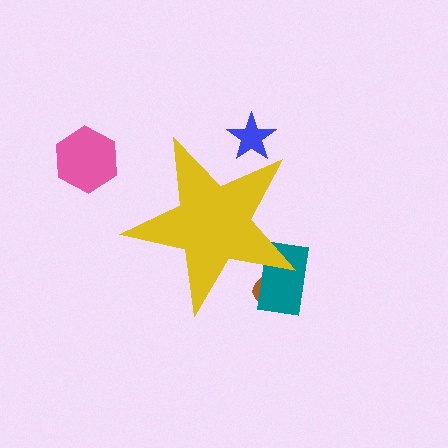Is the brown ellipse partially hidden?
Yes, the brown ellipse is partially hidden behind the yellow star.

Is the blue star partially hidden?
Yes, the blue star is partially hidden behind the yellow star.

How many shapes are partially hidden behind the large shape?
3 shapes are partially hidden.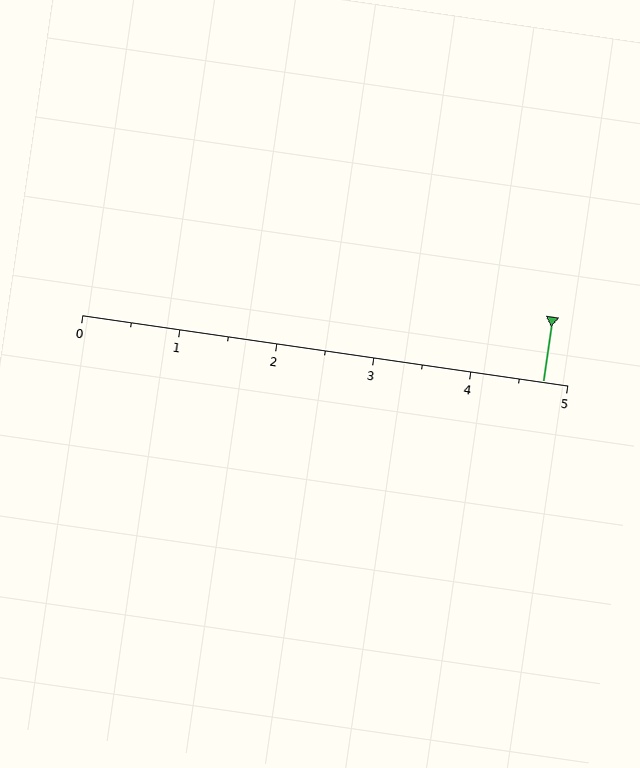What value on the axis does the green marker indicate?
The marker indicates approximately 4.8.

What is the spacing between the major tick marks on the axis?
The major ticks are spaced 1 apart.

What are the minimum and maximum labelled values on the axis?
The axis runs from 0 to 5.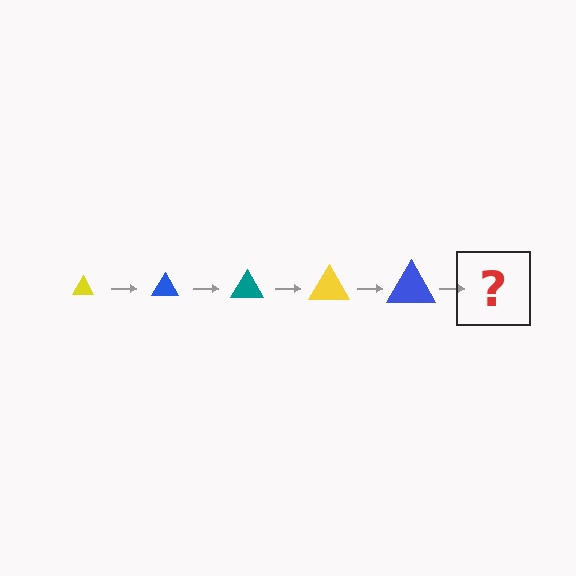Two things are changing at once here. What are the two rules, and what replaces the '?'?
The two rules are that the triangle grows larger each step and the color cycles through yellow, blue, and teal. The '?' should be a teal triangle, larger than the previous one.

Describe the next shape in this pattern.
It should be a teal triangle, larger than the previous one.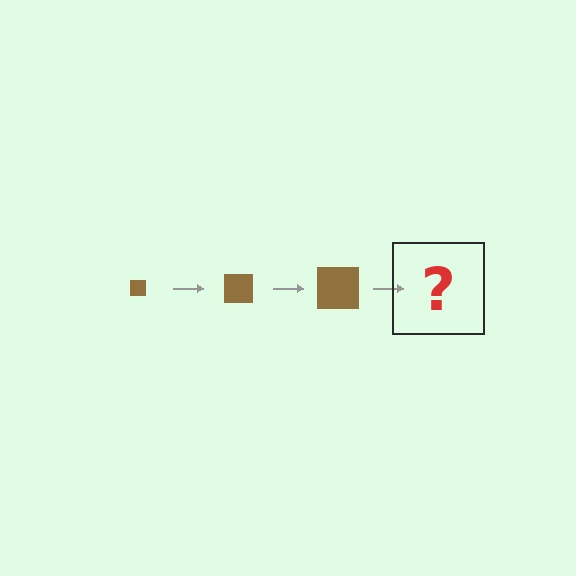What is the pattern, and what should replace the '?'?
The pattern is that the square gets progressively larger each step. The '?' should be a brown square, larger than the previous one.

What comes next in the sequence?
The next element should be a brown square, larger than the previous one.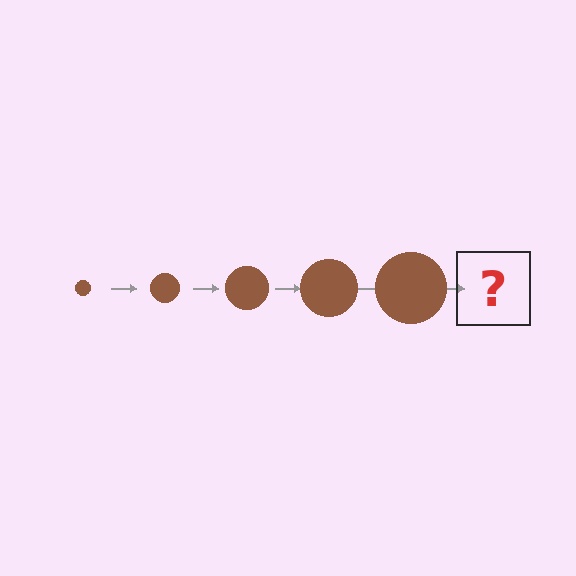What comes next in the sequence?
The next element should be a brown circle, larger than the previous one.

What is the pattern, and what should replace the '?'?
The pattern is that the circle gets progressively larger each step. The '?' should be a brown circle, larger than the previous one.